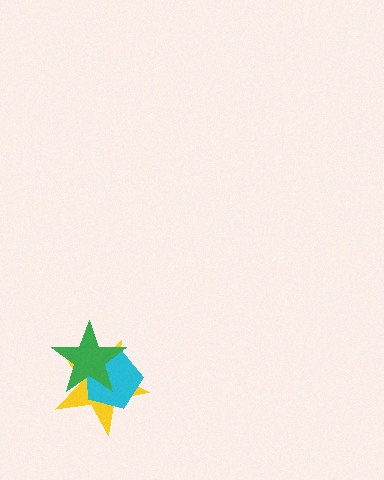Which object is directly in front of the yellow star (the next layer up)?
The cyan pentagon is directly in front of the yellow star.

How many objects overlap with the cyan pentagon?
2 objects overlap with the cyan pentagon.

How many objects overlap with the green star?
2 objects overlap with the green star.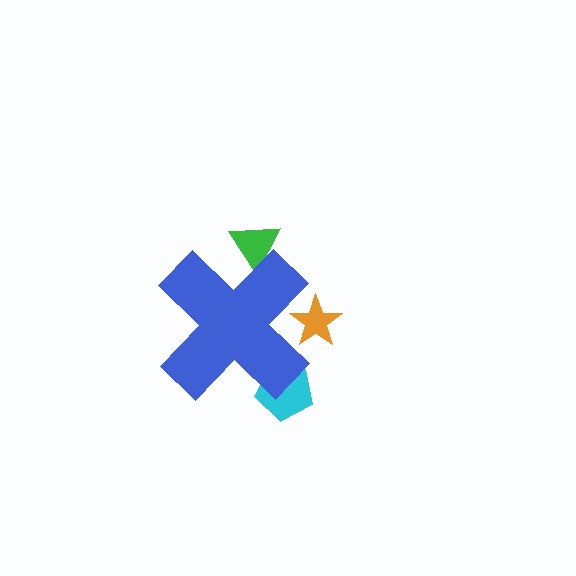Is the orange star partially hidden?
Yes, the orange star is partially hidden behind the blue cross.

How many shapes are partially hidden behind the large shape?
3 shapes are partially hidden.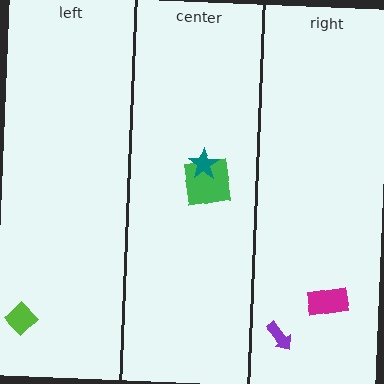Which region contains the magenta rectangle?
The right region.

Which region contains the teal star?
The center region.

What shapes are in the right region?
The magenta rectangle, the purple arrow.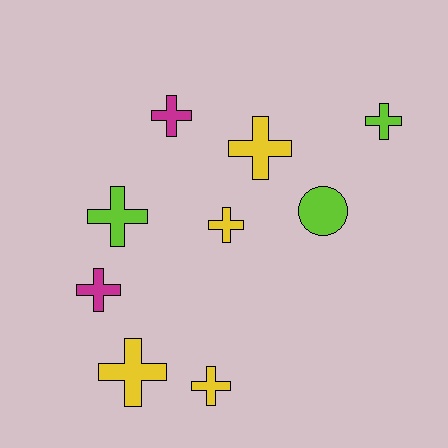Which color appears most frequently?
Yellow, with 4 objects.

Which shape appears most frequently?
Cross, with 8 objects.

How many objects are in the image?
There are 9 objects.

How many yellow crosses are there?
There are 4 yellow crosses.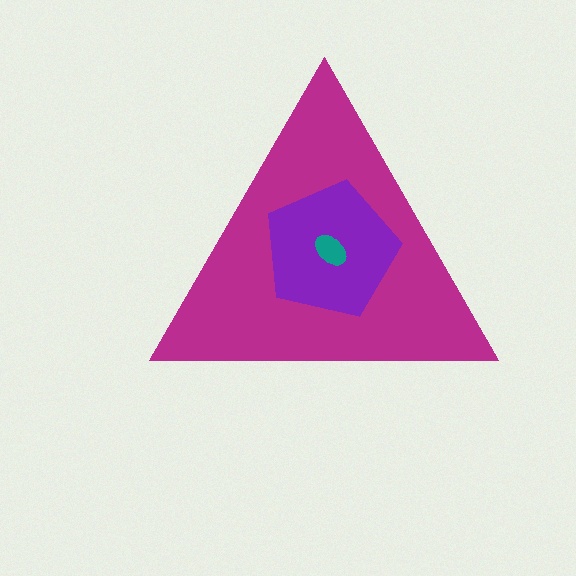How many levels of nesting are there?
3.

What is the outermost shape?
The magenta triangle.